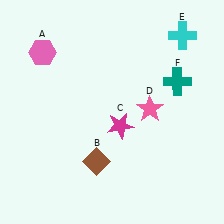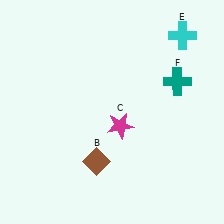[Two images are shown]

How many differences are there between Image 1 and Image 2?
There are 2 differences between the two images.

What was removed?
The pink hexagon (A), the pink star (D) were removed in Image 2.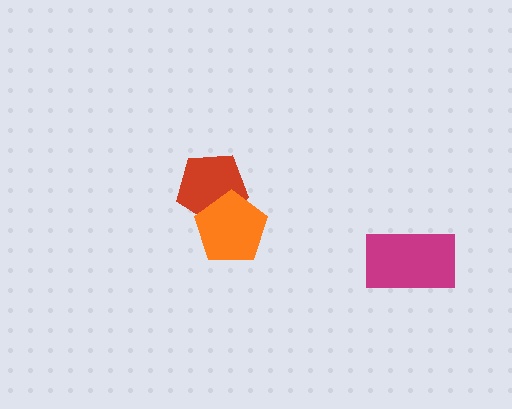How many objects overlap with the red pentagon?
1 object overlaps with the red pentagon.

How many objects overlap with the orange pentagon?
1 object overlaps with the orange pentagon.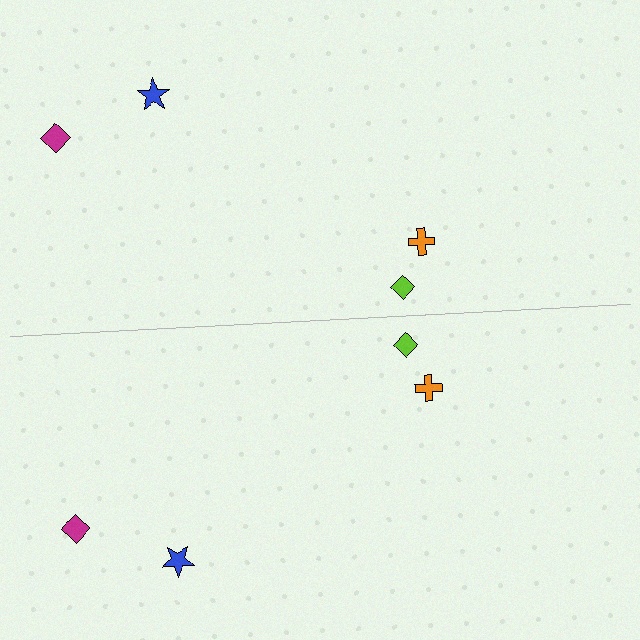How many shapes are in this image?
There are 8 shapes in this image.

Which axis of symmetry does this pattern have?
The pattern has a horizontal axis of symmetry running through the center of the image.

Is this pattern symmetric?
Yes, this pattern has bilateral (reflection) symmetry.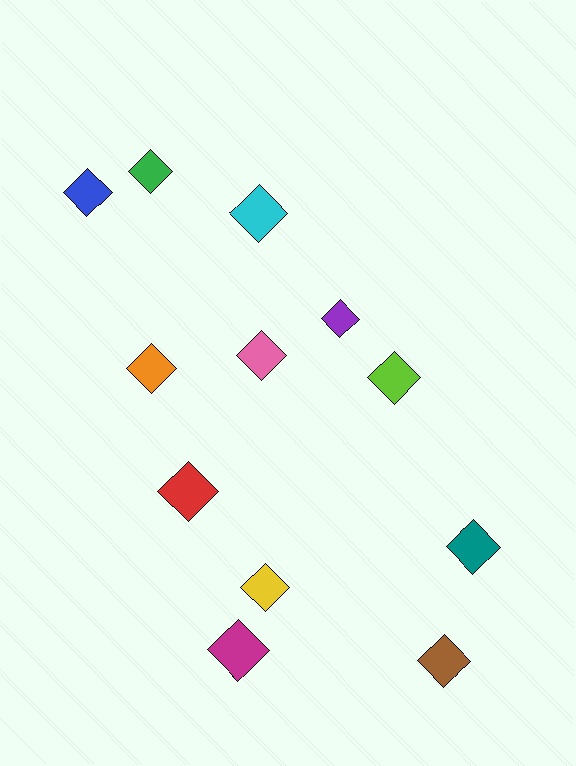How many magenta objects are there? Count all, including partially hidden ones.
There is 1 magenta object.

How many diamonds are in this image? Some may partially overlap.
There are 12 diamonds.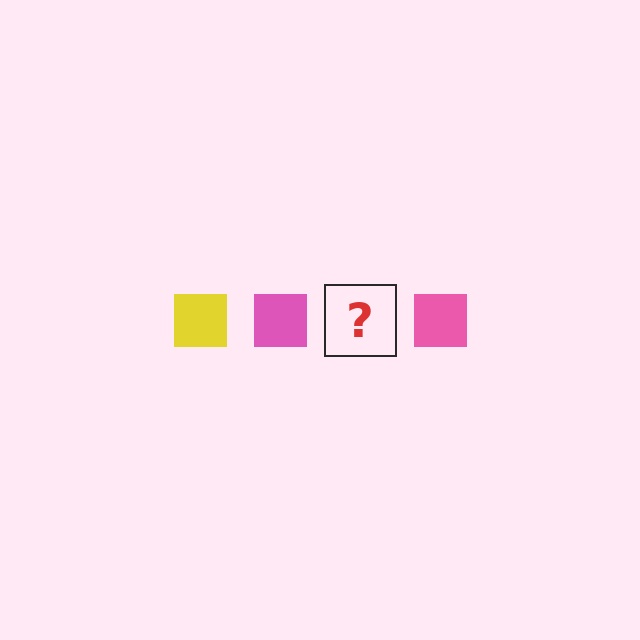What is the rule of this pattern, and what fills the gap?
The rule is that the pattern cycles through yellow, pink squares. The gap should be filled with a yellow square.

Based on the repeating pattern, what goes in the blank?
The blank should be a yellow square.